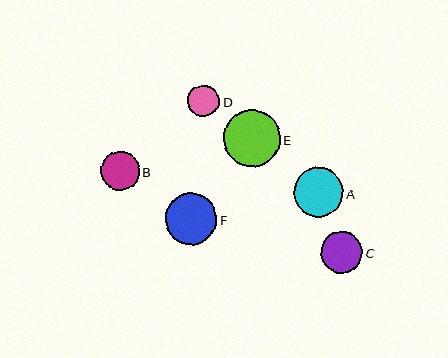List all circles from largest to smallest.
From largest to smallest: E, F, A, C, B, D.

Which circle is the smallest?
Circle D is the smallest with a size of approximately 32 pixels.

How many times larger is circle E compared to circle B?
Circle E is approximately 1.5 times the size of circle B.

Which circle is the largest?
Circle E is the largest with a size of approximately 57 pixels.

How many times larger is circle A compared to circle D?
Circle A is approximately 1.6 times the size of circle D.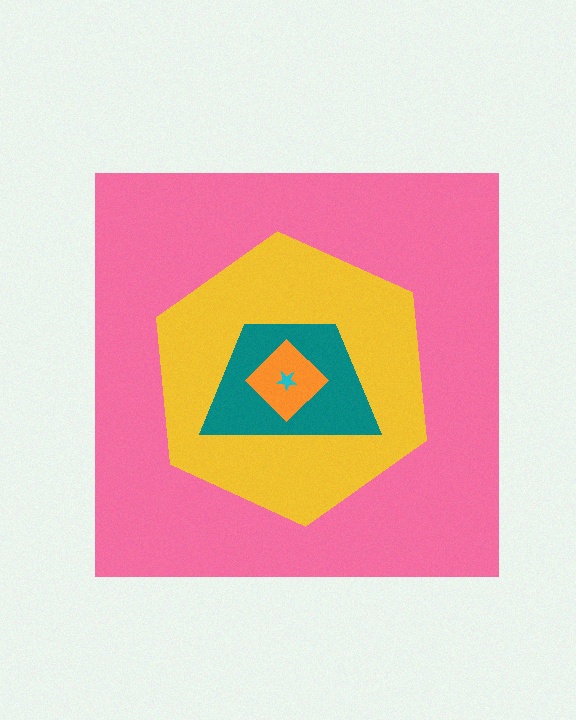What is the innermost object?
The cyan star.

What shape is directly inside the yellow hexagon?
The teal trapezoid.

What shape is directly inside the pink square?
The yellow hexagon.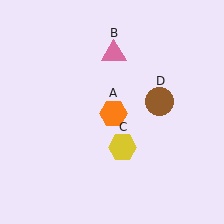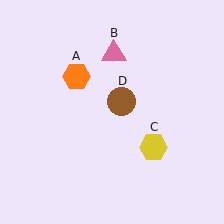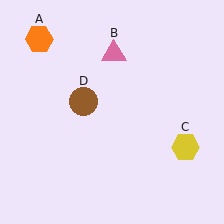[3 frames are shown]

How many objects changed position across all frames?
3 objects changed position: orange hexagon (object A), yellow hexagon (object C), brown circle (object D).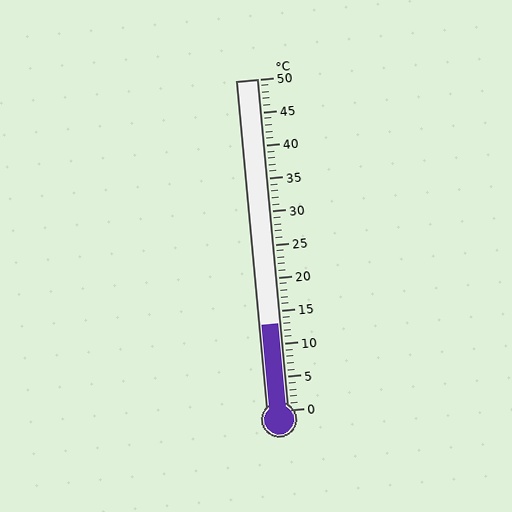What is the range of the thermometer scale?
The thermometer scale ranges from 0°C to 50°C.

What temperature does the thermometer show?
The thermometer shows approximately 13°C.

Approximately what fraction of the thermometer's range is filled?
The thermometer is filled to approximately 25% of its range.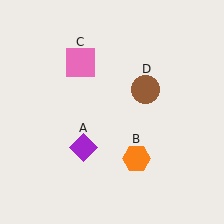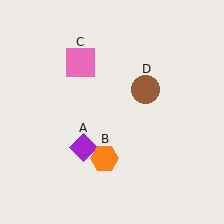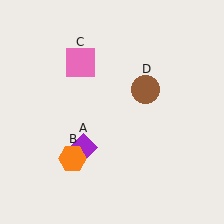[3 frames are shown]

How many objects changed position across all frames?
1 object changed position: orange hexagon (object B).